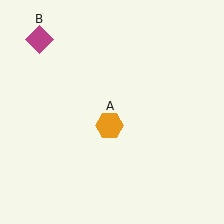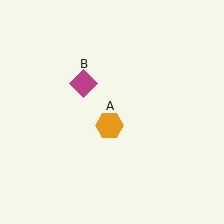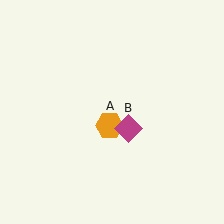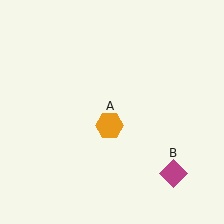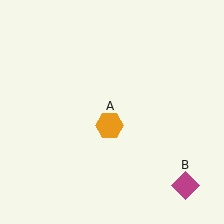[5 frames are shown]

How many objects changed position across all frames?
1 object changed position: magenta diamond (object B).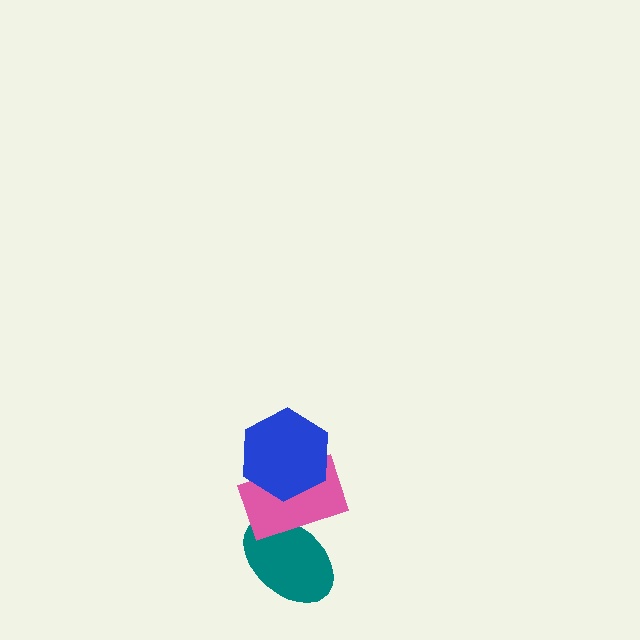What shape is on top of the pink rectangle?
The blue hexagon is on top of the pink rectangle.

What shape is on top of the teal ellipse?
The pink rectangle is on top of the teal ellipse.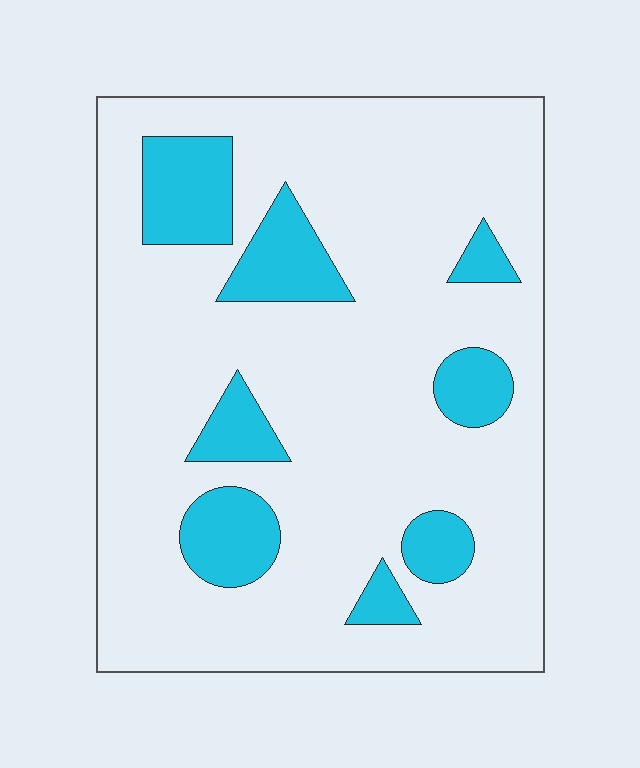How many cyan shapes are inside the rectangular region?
8.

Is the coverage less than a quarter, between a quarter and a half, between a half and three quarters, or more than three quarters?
Less than a quarter.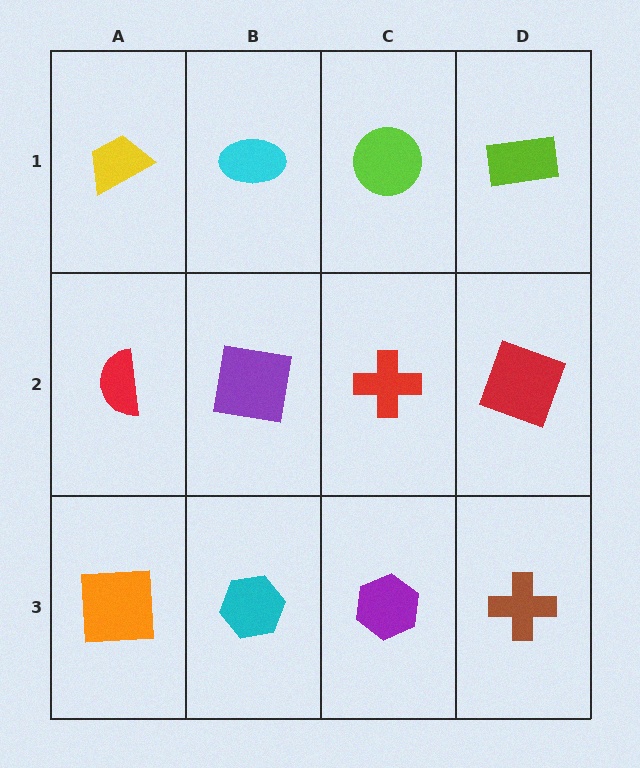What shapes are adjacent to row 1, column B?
A purple square (row 2, column B), a yellow trapezoid (row 1, column A), a lime circle (row 1, column C).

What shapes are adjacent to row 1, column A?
A red semicircle (row 2, column A), a cyan ellipse (row 1, column B).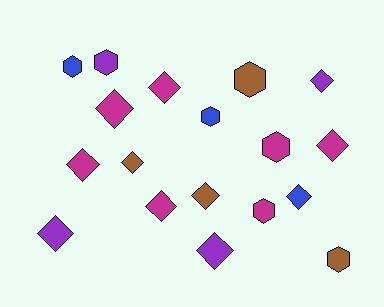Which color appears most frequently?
Magenta, with 7 objects.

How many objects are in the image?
There are 18 objects.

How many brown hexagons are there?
There are 2 brown hexagons.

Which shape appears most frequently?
Diamond, with 11 objects.